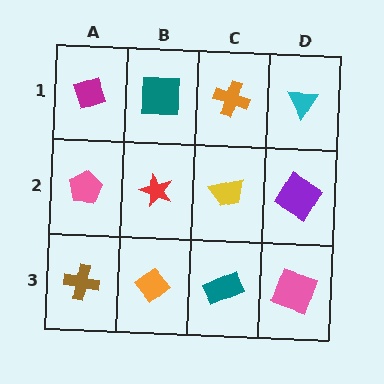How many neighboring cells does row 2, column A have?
3.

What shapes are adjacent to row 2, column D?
A cyan triangle (row 1, column D), a pink square (row 3, column D), a yellow trapezoid (row 2, column C).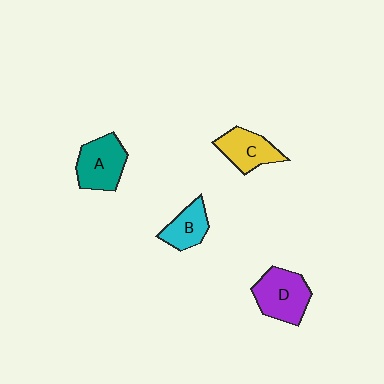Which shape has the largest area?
Shape D (purple).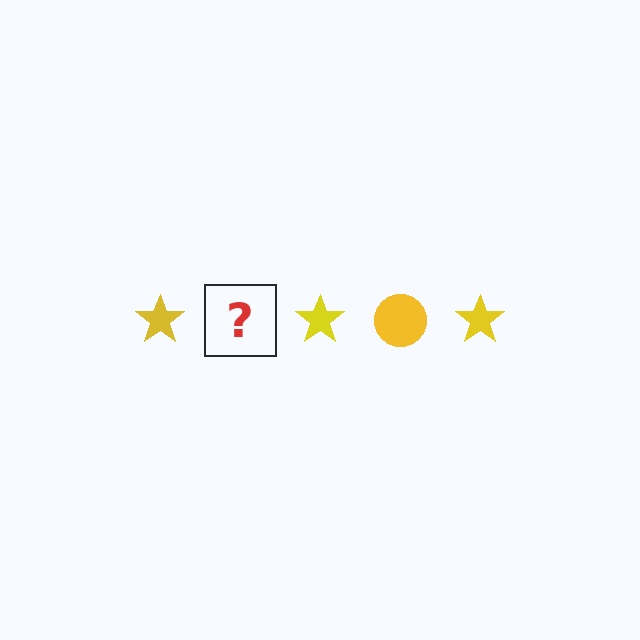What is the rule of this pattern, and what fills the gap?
The rule is that the pattern cycles through star, circle shapes in yellow. The gap should be filled with a yellow circle.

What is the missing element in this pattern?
The missing element is a yellow circle.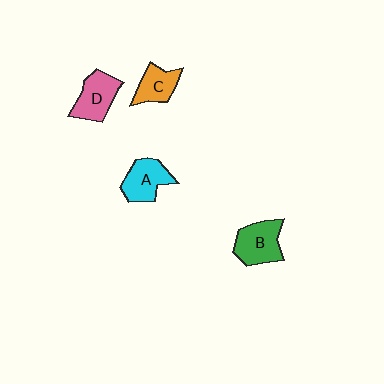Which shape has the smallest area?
Shape C (orange).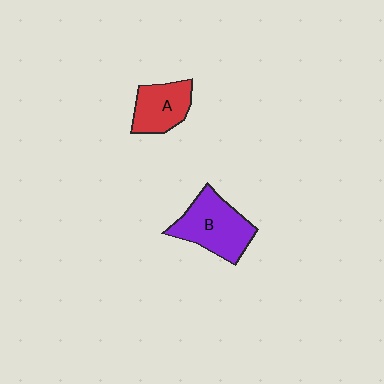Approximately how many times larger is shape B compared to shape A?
Approximately 1.4 times.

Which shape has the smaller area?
Shape A (red).